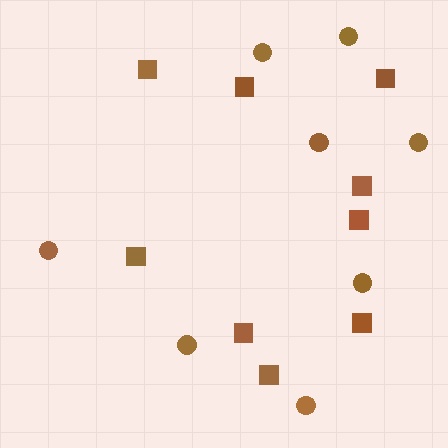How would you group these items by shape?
There are 2 groups: one group of squares (9) and one group of circles (8).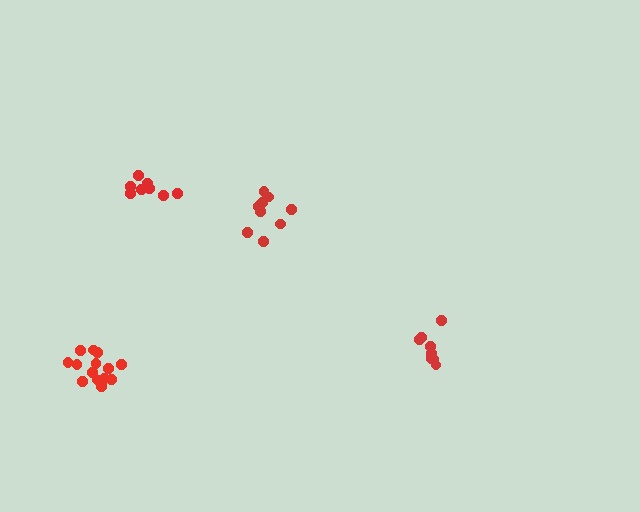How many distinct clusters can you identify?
There are 4 distinct clusters.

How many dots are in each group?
Group 1: 14 dots, Group 2: 8 dots, Group 3: 8 dots, Group 4: 9 dots (39 total).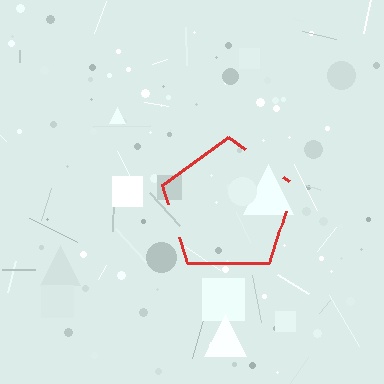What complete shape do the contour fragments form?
The contour fragments form a pentagon.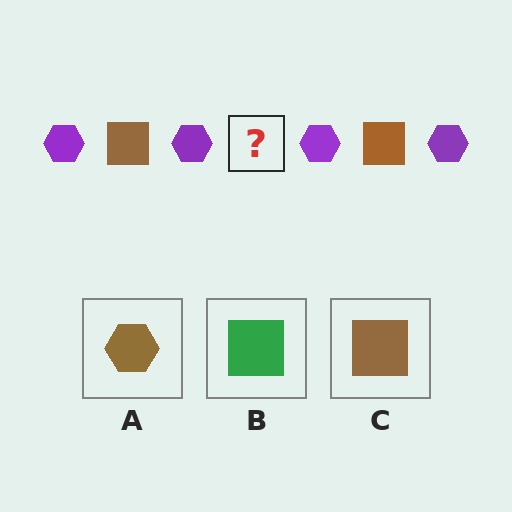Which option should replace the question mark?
Option C.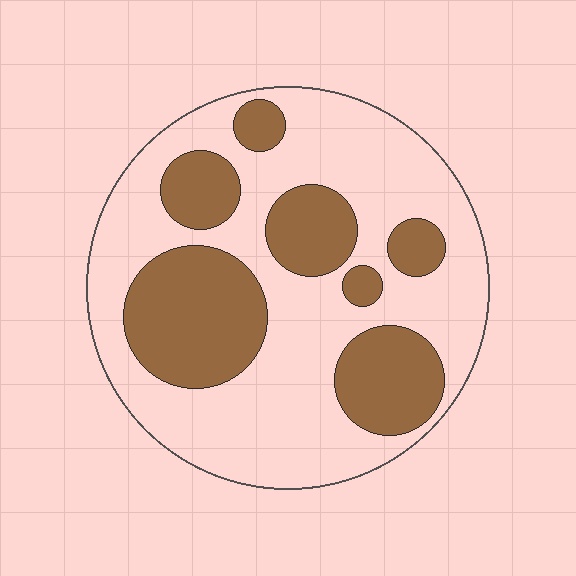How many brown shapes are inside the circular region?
7.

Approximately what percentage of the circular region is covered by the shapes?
Approximately 35%.